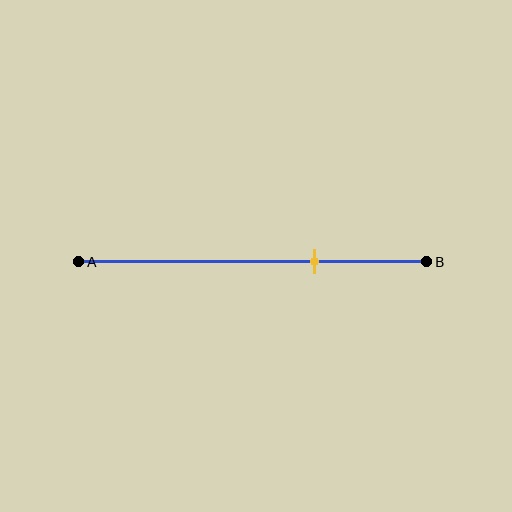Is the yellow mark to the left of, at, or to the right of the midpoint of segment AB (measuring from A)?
The yellow mark is to the right of the midpoint of segment AB.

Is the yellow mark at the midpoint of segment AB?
No, the mark is at about 70% from A, not at the 50% midpoint.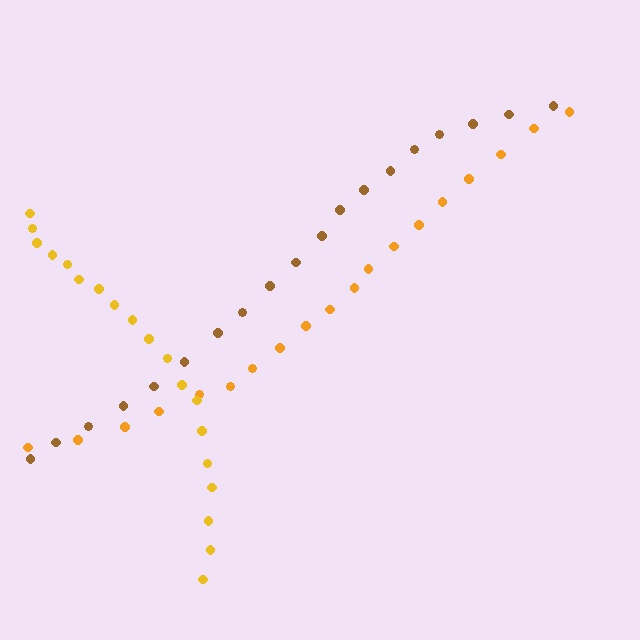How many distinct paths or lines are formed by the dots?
There are 3 distinct paths.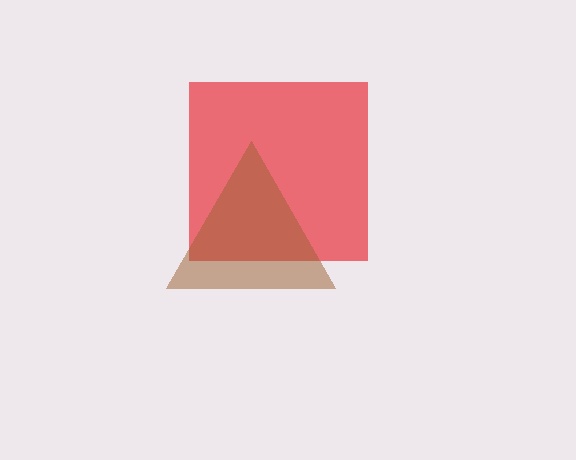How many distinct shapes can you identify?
There are 2 distinct shapes: a red square, a brown triangle.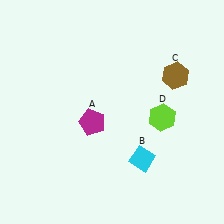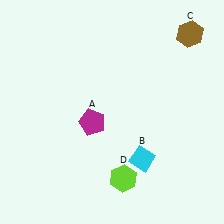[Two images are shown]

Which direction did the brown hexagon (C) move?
The brown hexagon (C) moved up.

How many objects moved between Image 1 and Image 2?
2 objects moved between the two images.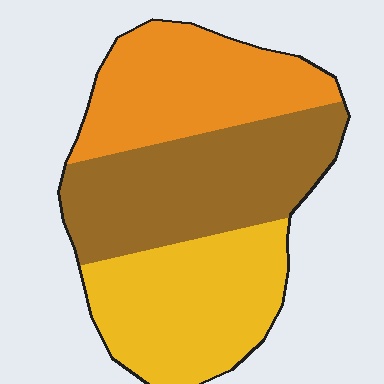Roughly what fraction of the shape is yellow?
Yellow takes up about one third (1/3) of the shape.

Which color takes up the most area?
Brown, at roughly 35%.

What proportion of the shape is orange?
Orange takes up about one third (1/3) of the shape.